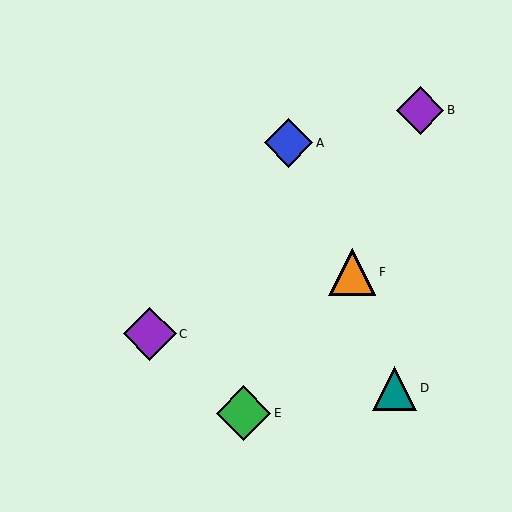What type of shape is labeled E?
Shape E is a green diamond.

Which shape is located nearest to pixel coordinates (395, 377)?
The teal triangle (labeled D) at (394, 388) is nearest to that location.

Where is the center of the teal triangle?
The center of the teal triangle is at (394, 388).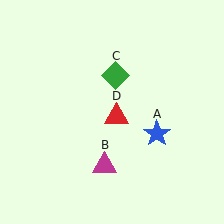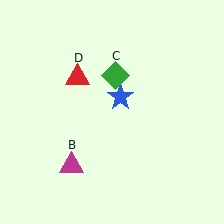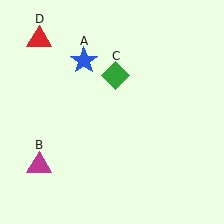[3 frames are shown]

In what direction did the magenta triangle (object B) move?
The magenta triangle (object B) moved left.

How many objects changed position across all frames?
3 objects changed position: blue star (object A), magenta triangle (object B), red triangle (object D).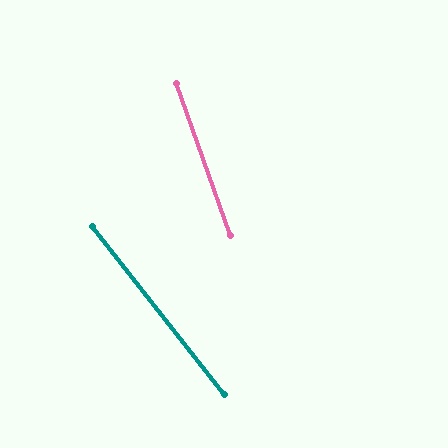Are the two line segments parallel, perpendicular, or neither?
Neither parallel nor perpendicular — they differ by about 19°.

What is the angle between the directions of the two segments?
Approximately 19 degrees.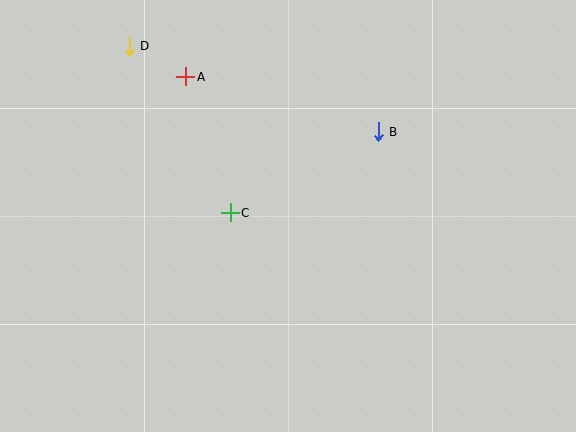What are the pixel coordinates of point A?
Point A is at (186, 77).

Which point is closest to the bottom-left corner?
Point C is closest to the bottom-left corner.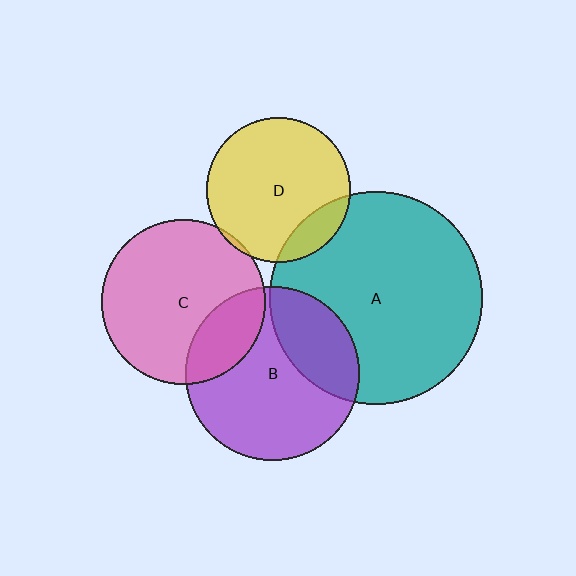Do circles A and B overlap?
Yes.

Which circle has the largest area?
Circle A (teal).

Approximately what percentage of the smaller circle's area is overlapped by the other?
Approximately 25%.